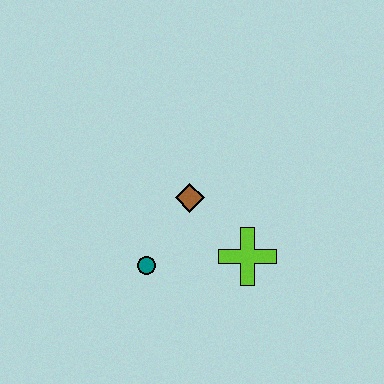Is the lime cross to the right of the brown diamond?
Yes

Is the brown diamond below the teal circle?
No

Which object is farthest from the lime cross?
The teal circle is farthest from the lime cross.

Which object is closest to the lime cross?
The brown diamond is closest to the lime cross.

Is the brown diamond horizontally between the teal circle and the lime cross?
Yes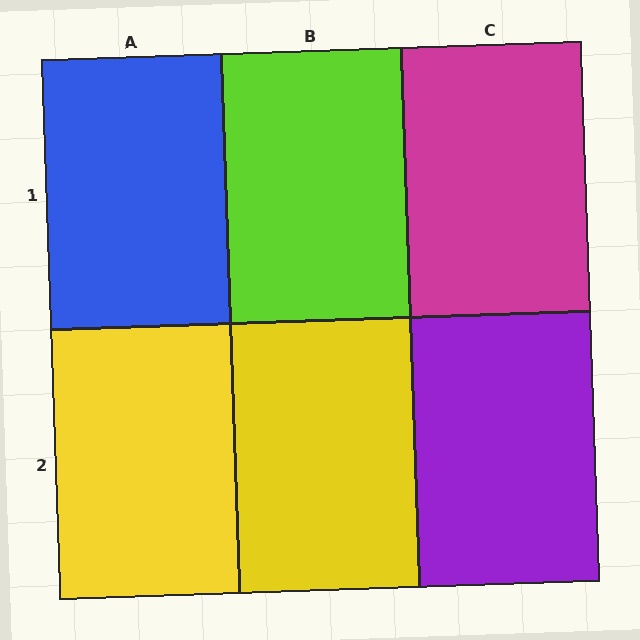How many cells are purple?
1 cell is purple.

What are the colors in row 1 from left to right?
Blue, lime, magenta.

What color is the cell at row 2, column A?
Yellow.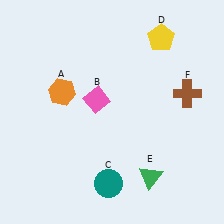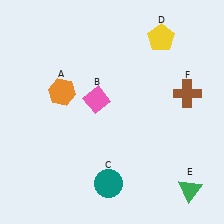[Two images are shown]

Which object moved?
The green triangle (E) moved right.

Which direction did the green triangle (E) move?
The green triangle (E) moved right.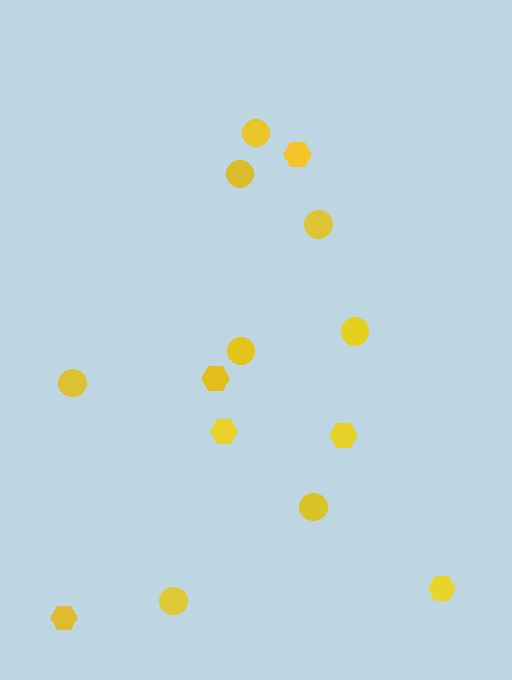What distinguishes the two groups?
There are 2 groups: one group of circles (8) and one group of hexagons (6).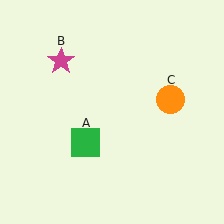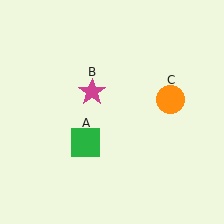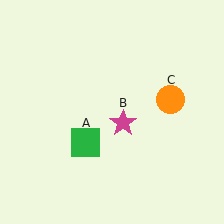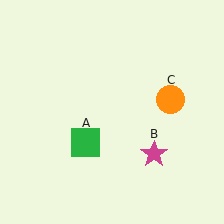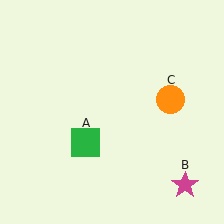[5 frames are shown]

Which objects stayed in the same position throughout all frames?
Green square (object A) and orange circle (object C) remained stationary.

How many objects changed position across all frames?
1 object changed position: magenta star (object B).